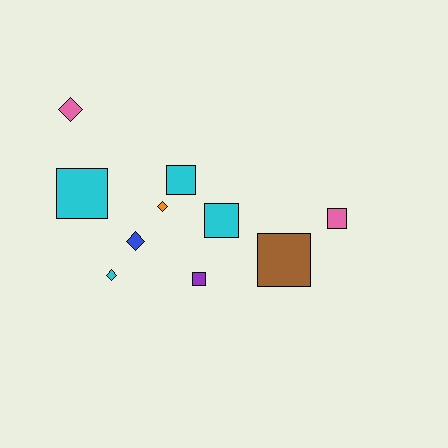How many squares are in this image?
There are 6 squares.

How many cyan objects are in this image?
There are 4 cyan objects.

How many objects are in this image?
There are 10 objects.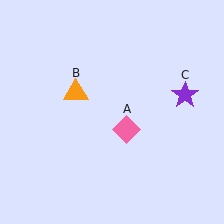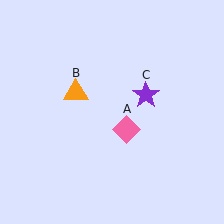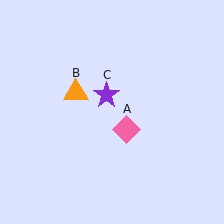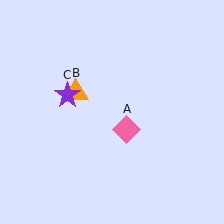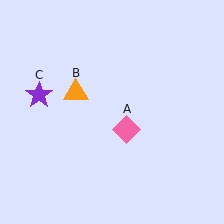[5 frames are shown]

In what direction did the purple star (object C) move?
The purple star (object C) moved left.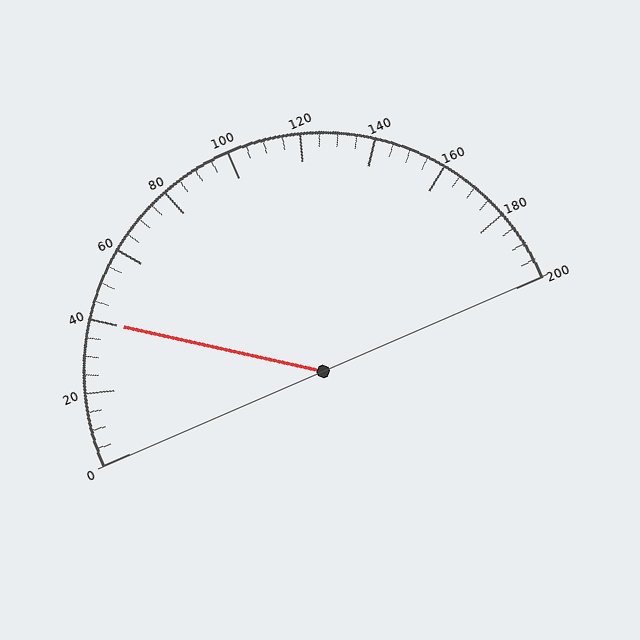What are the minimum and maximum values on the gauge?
The gauge ranges from 0 to 200.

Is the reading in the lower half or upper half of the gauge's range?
The reading is in the lower half of the range (0 to 200).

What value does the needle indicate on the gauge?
The needle indicates approximately 40.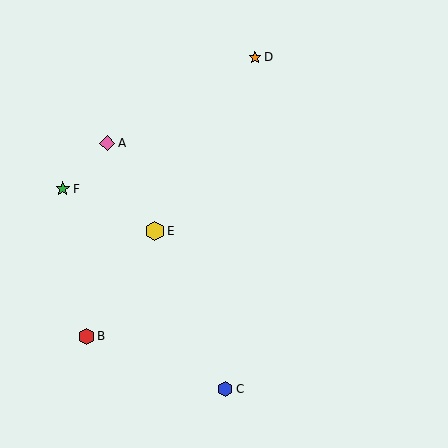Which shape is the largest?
The yellow hexagon (labeled E) is the largest.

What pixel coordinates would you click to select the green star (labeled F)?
Click at (63, 189) to select the green star F.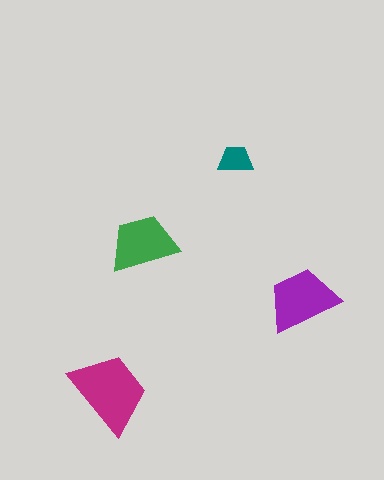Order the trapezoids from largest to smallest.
the magenta one, the purple one, the green one, the teal one.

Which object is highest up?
The teal trapezoid is topmost.